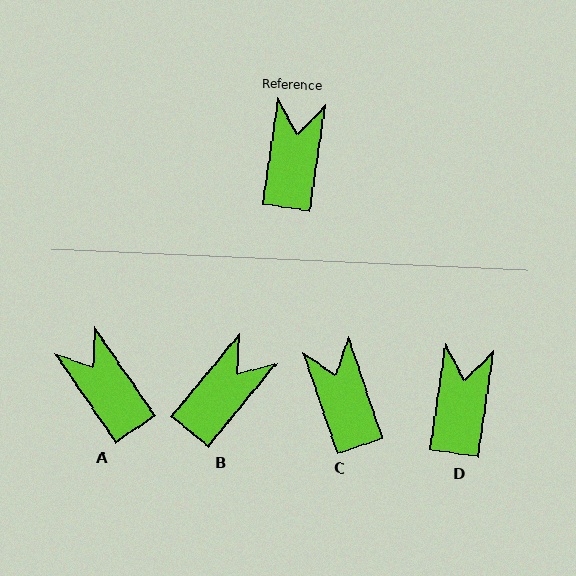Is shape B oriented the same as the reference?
No, it is off by about 31 degrees.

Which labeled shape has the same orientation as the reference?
D.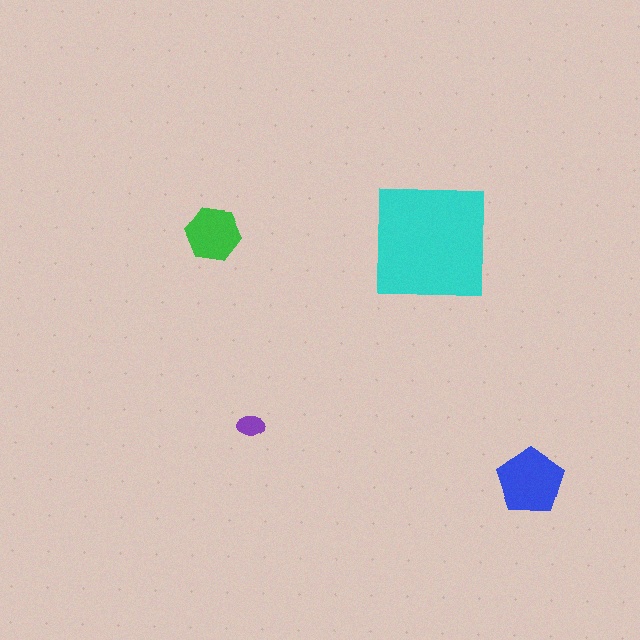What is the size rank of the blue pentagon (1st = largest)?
2nd.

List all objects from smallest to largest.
The purple ellipse, the green hexagon, the blue pentagon, the cyan square.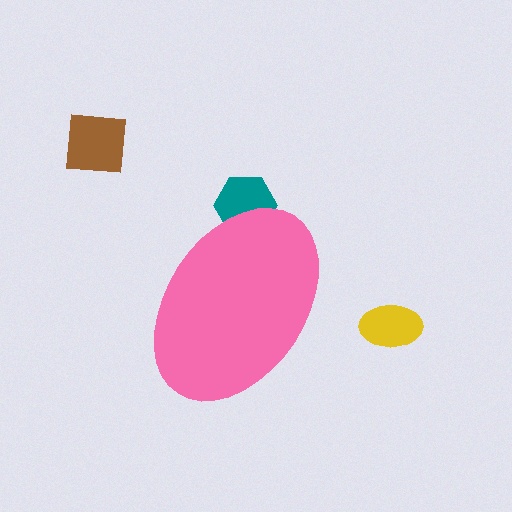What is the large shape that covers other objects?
A pink ellipse.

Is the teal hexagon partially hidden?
Yes, the teal hexagon is partially hidden behind the pink ellipse.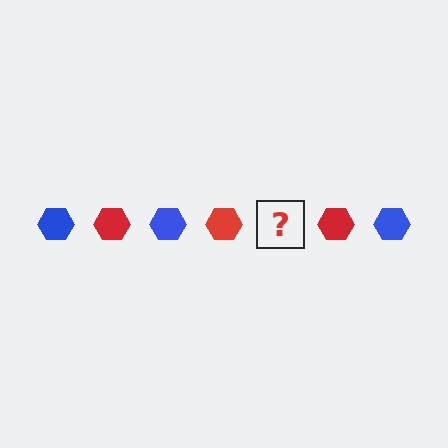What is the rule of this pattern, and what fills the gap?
The rule is that the pattern cycles through blue, red hexagons. The gap should be filled with a blue hexagon.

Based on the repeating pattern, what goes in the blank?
The blank should be a blue hexagon.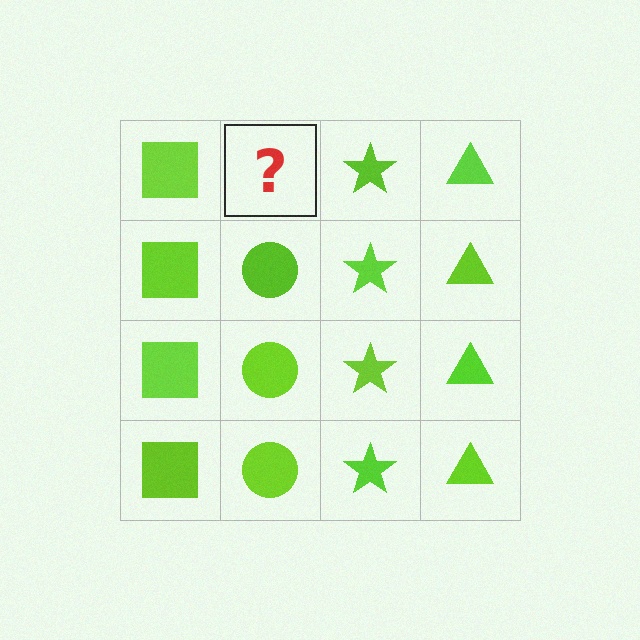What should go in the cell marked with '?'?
The missing cell should contain a lime circle.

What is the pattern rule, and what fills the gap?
The rule is that each column has a consistent shape. The gap should be filled with a lime circle.